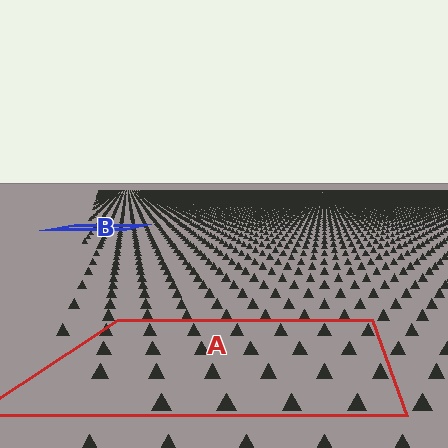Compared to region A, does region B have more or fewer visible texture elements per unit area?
Region B has more texture elements per unit area — they are packed more densely because it is farther away.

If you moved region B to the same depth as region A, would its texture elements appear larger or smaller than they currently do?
They would appear larger. At a closer depth, the same texture elements are projected at a bigger on-screen size.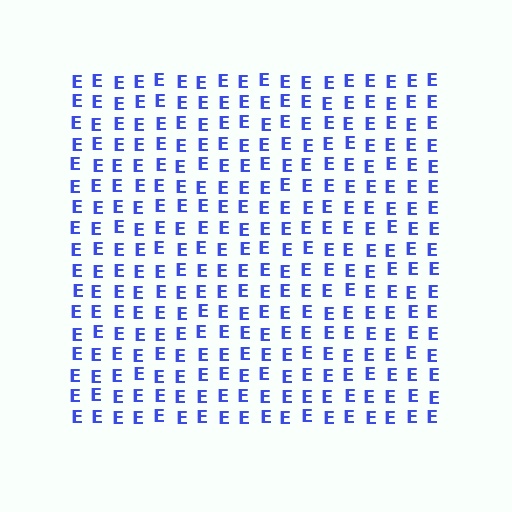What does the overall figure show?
The overall figure shows a square.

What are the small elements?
The small elements are letter E's.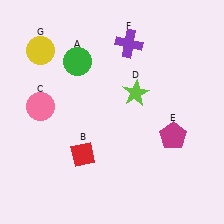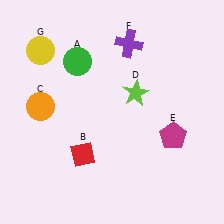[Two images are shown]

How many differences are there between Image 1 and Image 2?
There is 1 difference between the two images.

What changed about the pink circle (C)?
In Image 1, C is pink. In Image 2, it changed to orange.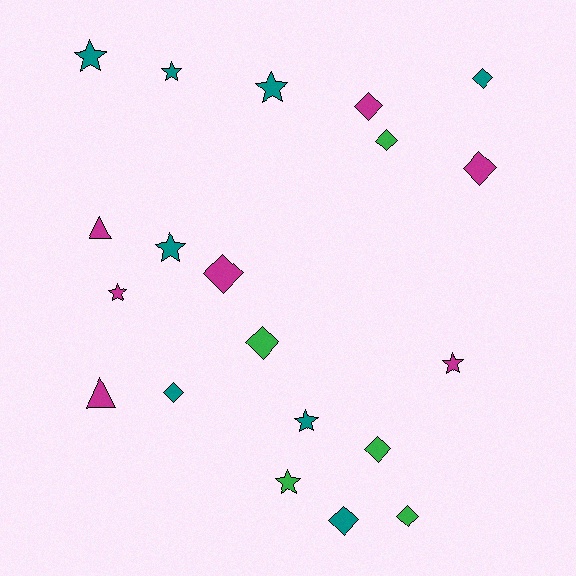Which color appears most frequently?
Teal, with 8 objects.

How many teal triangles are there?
There are no teal triangles.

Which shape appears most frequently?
Diamond, with 10 objects.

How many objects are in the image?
There are 20 objects.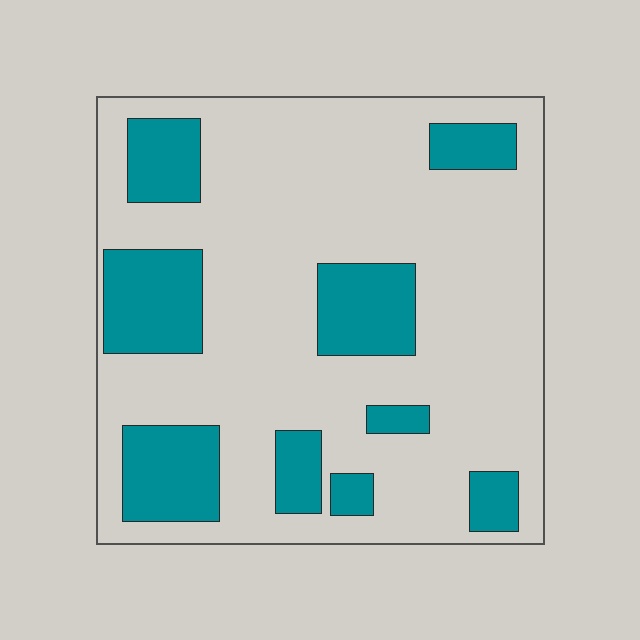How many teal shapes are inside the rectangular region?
9.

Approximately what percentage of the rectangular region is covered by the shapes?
Approximately 25%.